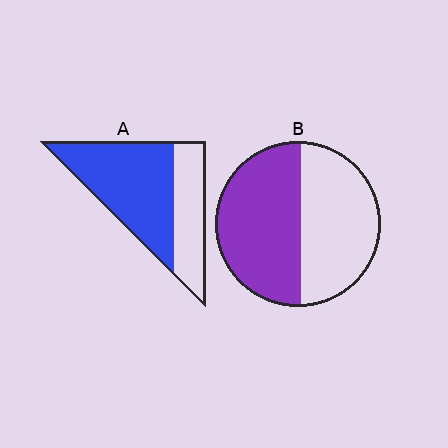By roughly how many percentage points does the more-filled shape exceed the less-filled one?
By roughly 15 percentage points (A over B).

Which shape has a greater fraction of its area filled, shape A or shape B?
Shape A.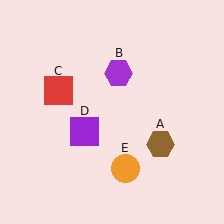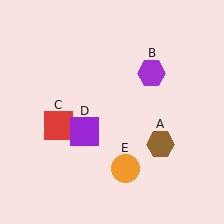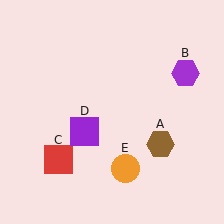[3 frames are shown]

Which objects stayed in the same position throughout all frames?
Brown hexagon (object A) and purple square (object D) and orange circle (object E) remained stationary.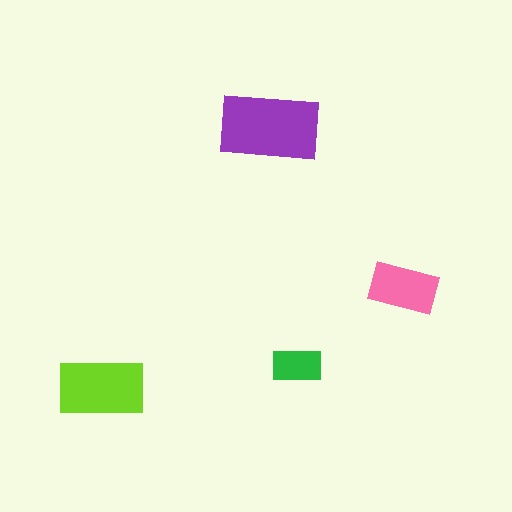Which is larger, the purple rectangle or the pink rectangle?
The purple one.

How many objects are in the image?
There are 4 objects in the image.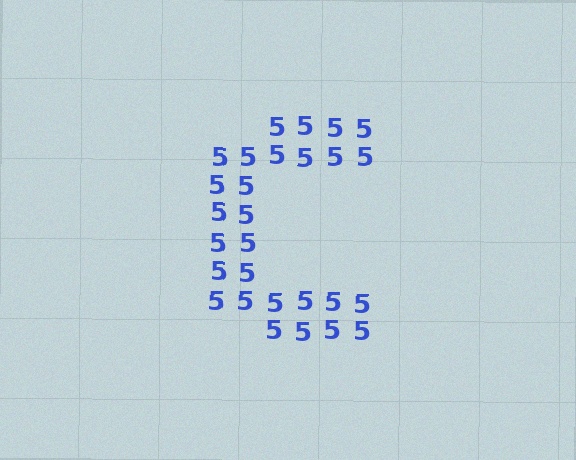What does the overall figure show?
The overall figure shows the letter C.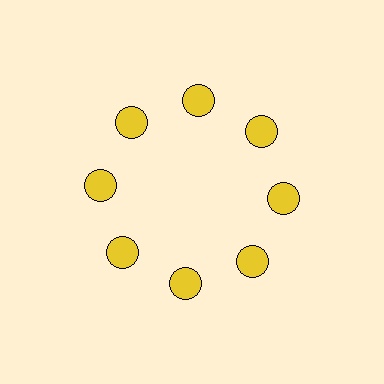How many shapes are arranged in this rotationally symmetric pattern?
There are 8 shapes, arranged in 8 groups of 1.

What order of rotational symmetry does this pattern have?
This pattern has 8-fold rotational symmetry.